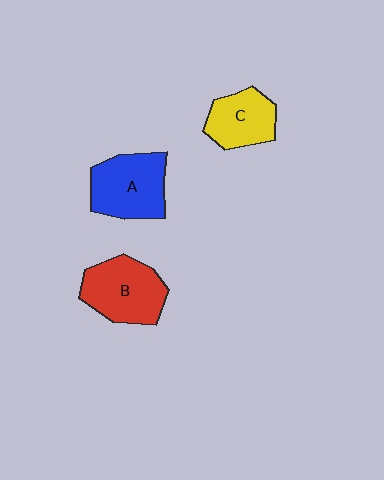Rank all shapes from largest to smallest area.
From largest to smallest: B (red), A (blue), C (yellow).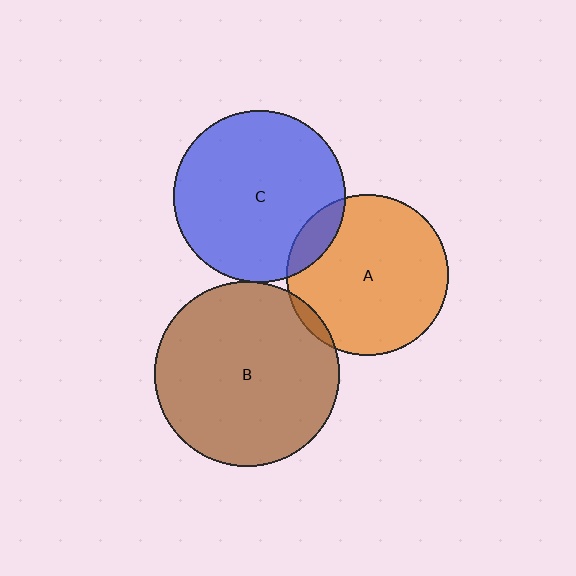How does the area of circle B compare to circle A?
Approximately 1.3 times.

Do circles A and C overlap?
Yes.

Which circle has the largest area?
Circle B (brown).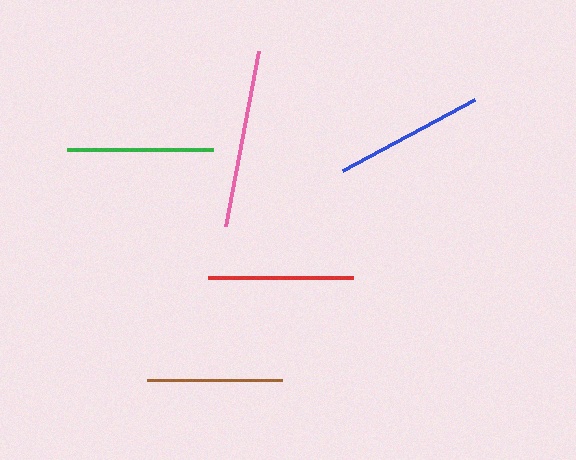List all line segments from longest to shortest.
From longest to shortest: pink, blue, green, red, brown.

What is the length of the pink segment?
The pink segment is approximately 178 pixels long.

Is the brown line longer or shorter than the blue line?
The blue line is longer than the brown line.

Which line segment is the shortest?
The brown line is the shortest at approximately 136 pixels.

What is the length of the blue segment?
The blue segment is approximately 150 pixels long.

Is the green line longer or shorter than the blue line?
The blue line is longer than the green line.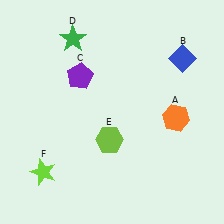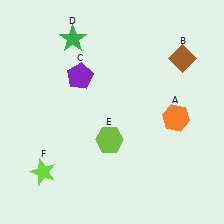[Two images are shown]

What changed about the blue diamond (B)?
In Image 1, B is blue. In Image 2, it changed to brown.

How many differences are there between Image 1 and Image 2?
There is 1 difference between the two images.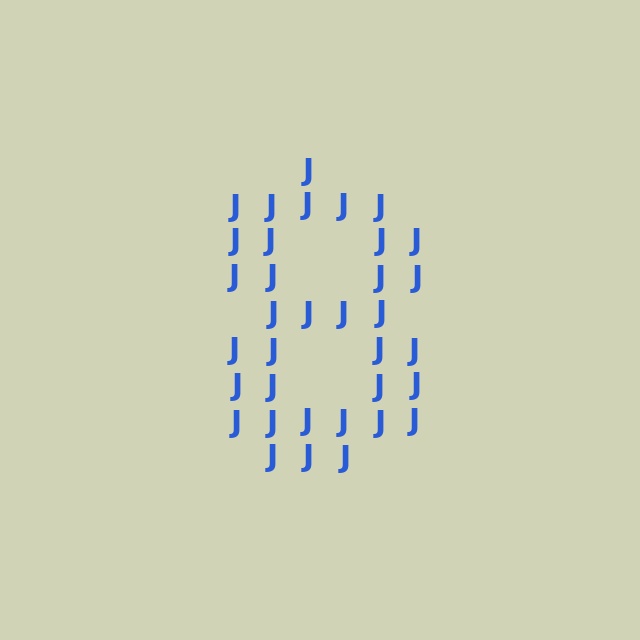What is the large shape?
The large shape is the digit 8.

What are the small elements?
The small elements are letter J's.